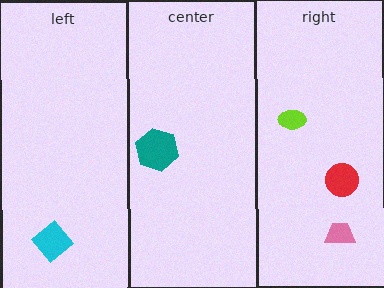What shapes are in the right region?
The lime ellipse, the red circle, the pink trapezoid.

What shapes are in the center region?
The teal hexagon.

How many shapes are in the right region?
3.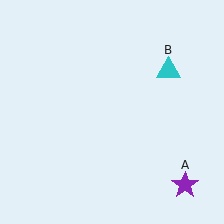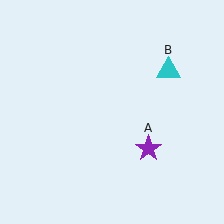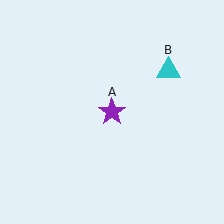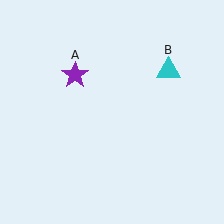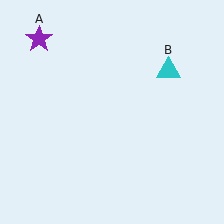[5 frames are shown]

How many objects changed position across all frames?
1 object changed position: purple star (object A).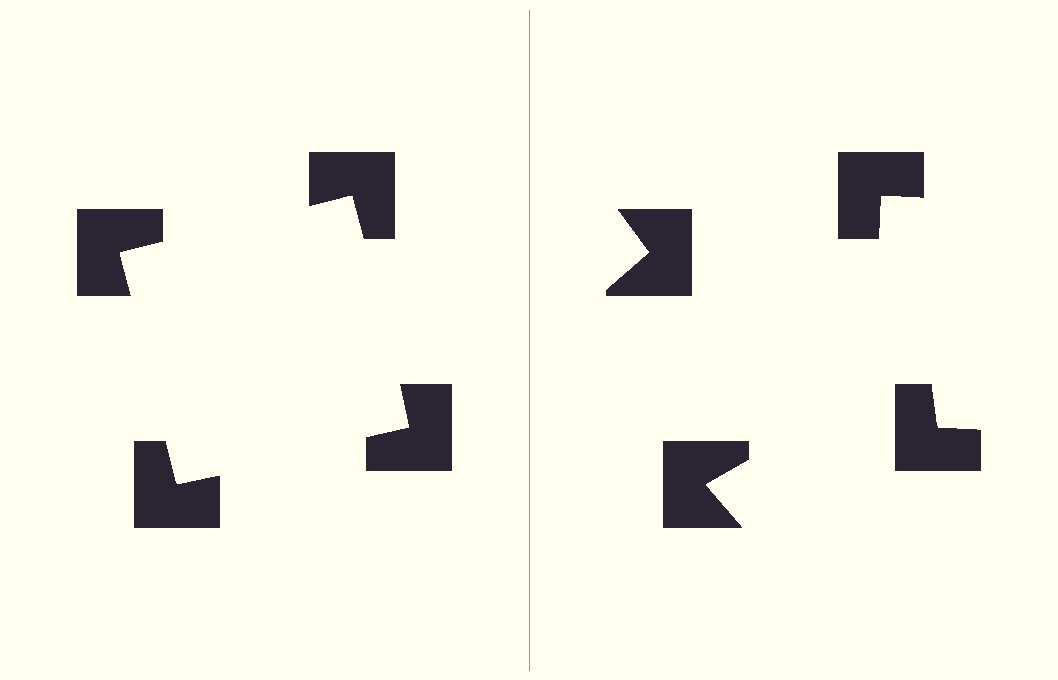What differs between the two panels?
The notched squares are positioned identically on both sides; only the wedge orientations differ. On the left they align to a square; on the right they are misaligned.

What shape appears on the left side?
An illusory square.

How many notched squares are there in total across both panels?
8 — 4 on each side.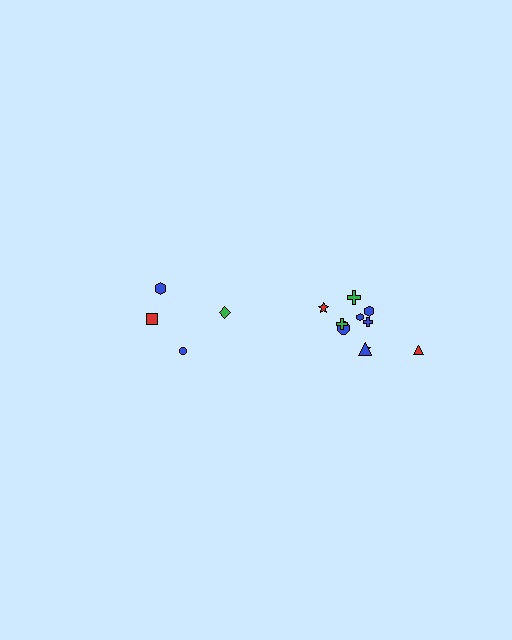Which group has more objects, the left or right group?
The right group.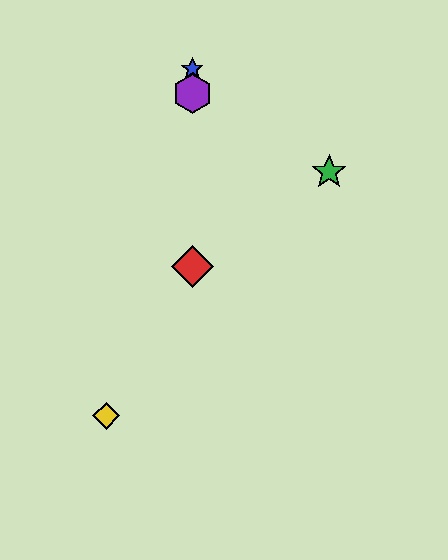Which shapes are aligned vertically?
The red diamond, the blue star, the purple hexagon are aligned vertically.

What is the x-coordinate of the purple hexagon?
The purple hexagon is at x≈192.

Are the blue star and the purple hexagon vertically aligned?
Yes, both are at x≈192.